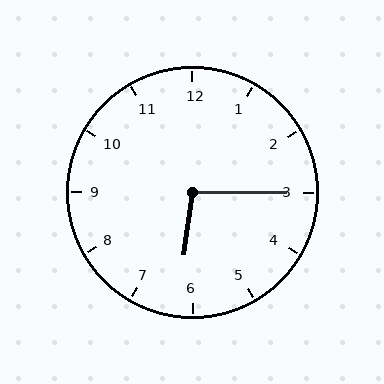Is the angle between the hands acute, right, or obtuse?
It is obtuse.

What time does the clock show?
6:15.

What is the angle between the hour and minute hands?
Approximately 98 degrees.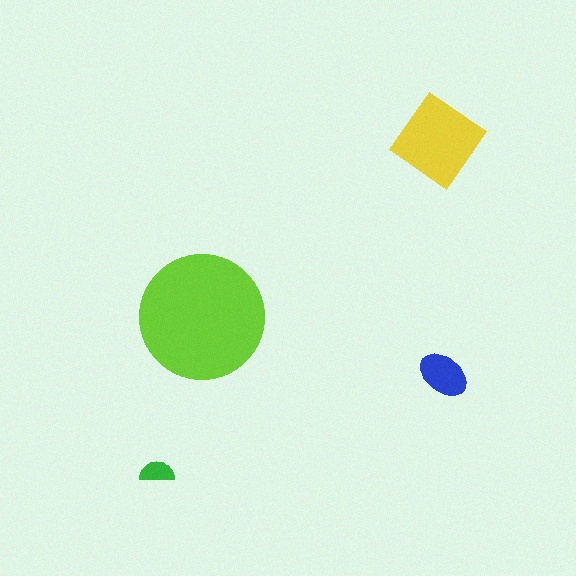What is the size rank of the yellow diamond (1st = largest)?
2nd.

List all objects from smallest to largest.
The green semicircle, the blue ellipse, the yellow diamond, the lime circle.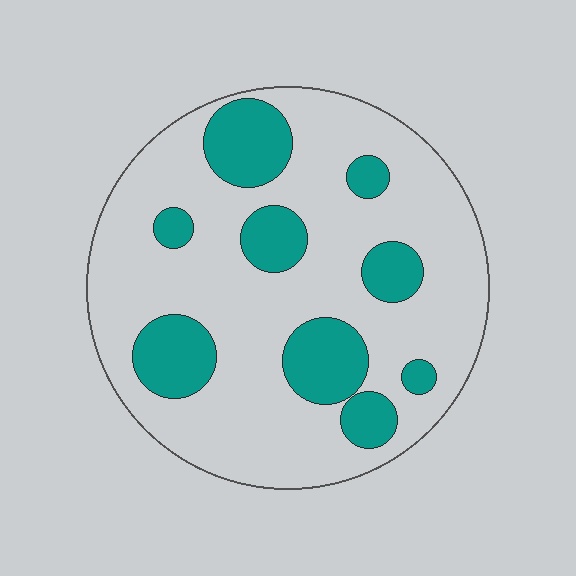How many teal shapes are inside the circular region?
9.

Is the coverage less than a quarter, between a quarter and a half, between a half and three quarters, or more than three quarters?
Less than a quarter.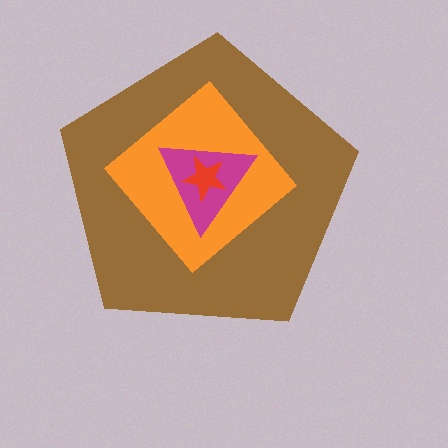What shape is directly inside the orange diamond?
The magenta triangle.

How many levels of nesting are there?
4.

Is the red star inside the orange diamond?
Yes.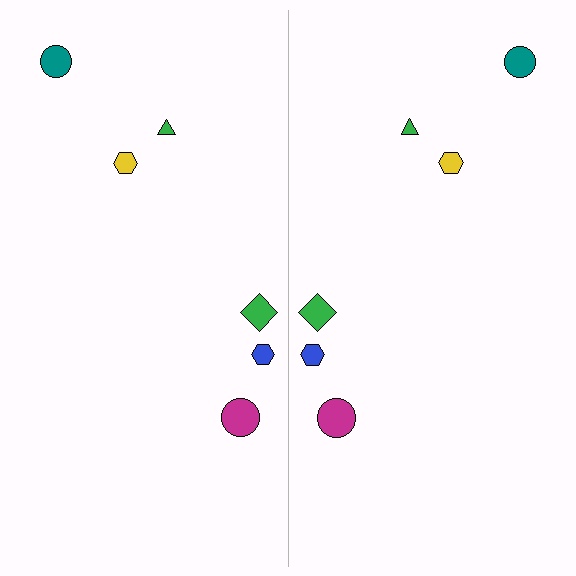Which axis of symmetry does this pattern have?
The pattern has a vertical axis of symmetry running through the center of the image.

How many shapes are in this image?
There are 12 shapes in this image.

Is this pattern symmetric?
Yes, this pattern has bilateral (reflection) symmetry.